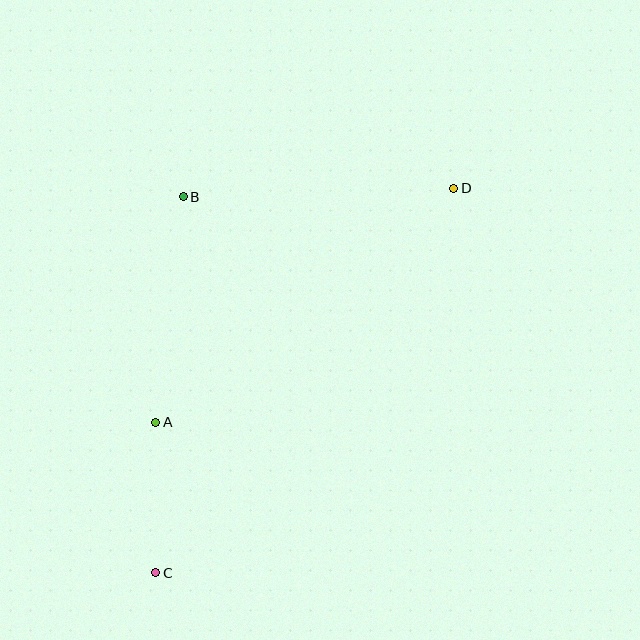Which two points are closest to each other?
Points A and C are closest to each other.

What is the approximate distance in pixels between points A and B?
The distance between A and B is approximately 227 pixels.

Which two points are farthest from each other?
Points C and D are farthest from each other.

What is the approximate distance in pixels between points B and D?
The distance between B and D is approximately 270 pixels.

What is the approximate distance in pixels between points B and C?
The distance between B and C is approximately 377 pixels.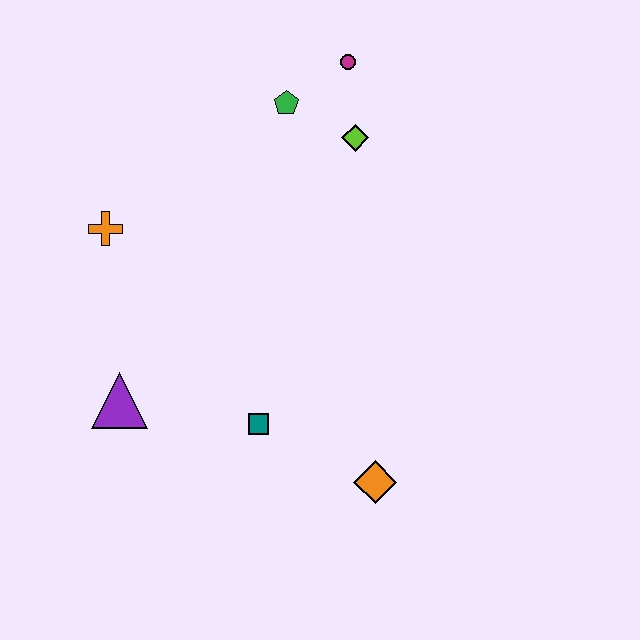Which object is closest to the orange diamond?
The teal square is closest to the orange diamond.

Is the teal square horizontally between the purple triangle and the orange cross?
No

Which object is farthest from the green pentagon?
The orange diamond is farthest from the green pentagon.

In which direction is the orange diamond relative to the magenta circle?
The orange diamond is below the magenta circle.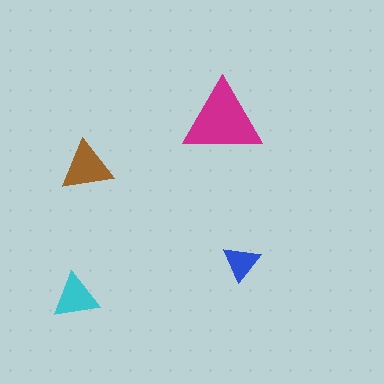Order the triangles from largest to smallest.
the magenta one, the brown one, the cyan one, the blue one.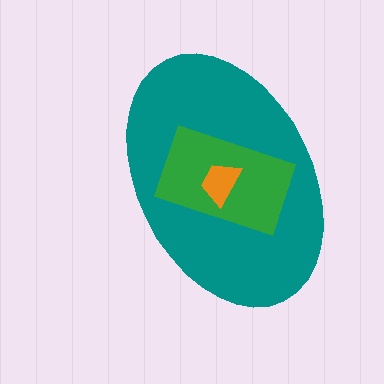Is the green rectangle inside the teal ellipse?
Yes.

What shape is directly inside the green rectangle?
The orange trapezoid.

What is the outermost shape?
The teal ellipse.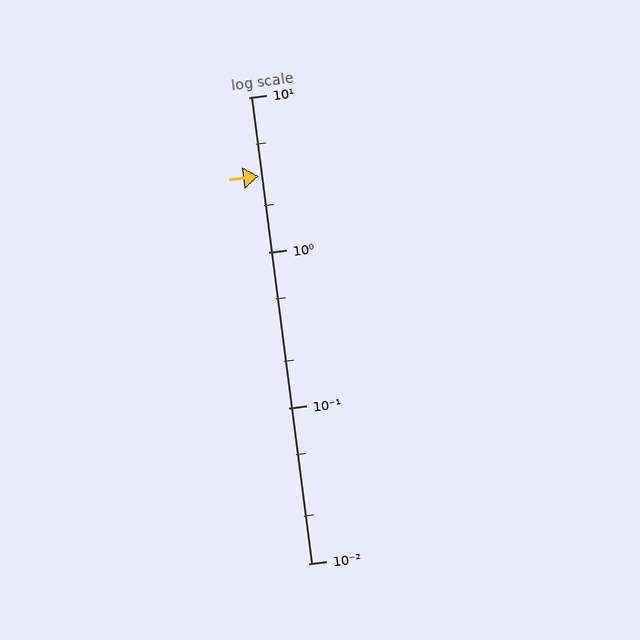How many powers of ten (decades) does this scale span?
The scale spans 3 decades, from 0.01 to 10.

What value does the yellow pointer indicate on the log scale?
The pointer indicates approximately 3.1.